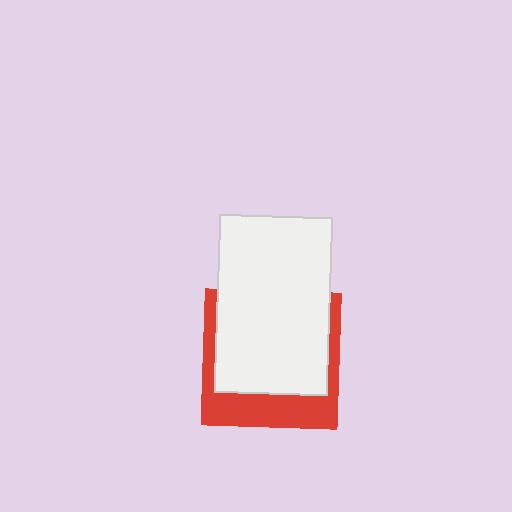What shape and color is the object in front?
The object in front is a white rectangle.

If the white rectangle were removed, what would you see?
You would see the complete red square.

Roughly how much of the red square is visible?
A small part of it is visible (roughly 38%).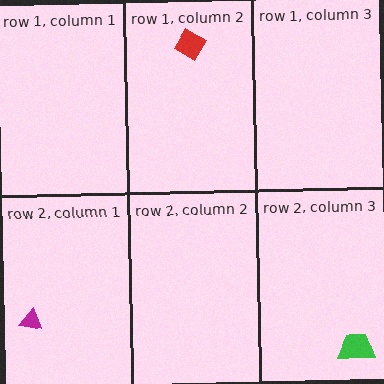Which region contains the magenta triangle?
The row 2, column 1 region.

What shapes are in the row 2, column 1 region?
The magenta triangle.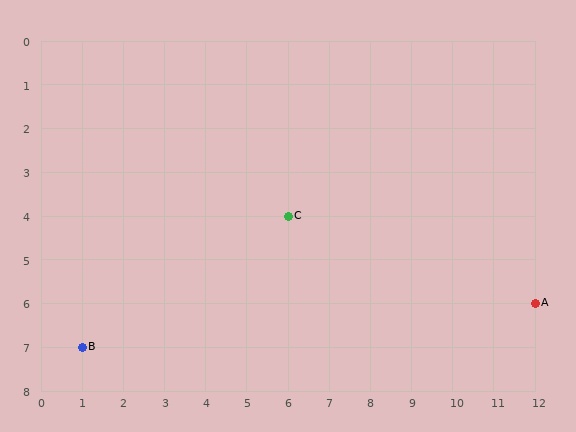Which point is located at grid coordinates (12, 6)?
Point A is at (12, 6).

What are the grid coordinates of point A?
Point A is at grid coordinates (12, 6).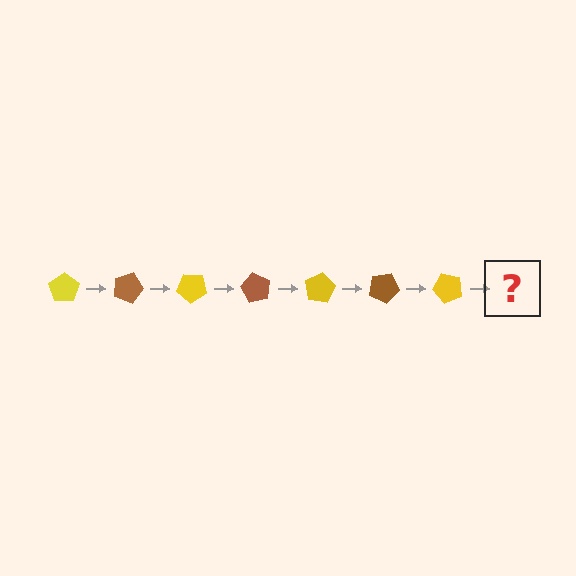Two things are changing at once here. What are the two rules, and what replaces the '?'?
The two rules are that it rotates 20 degrees each step and the color cycles through yellow and brown. The '?' should be a brown pentagon, rotated 140 degrees from the start.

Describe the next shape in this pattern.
It should be a brown pentagon, rotated 140 degrees from the start.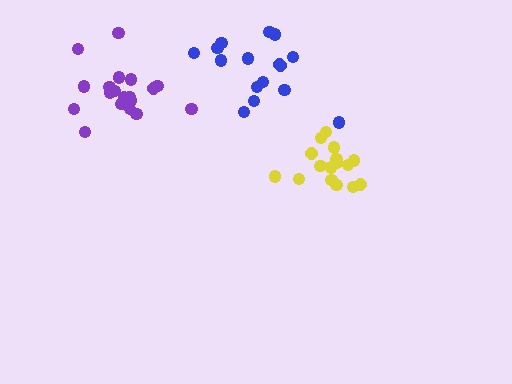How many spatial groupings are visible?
There are 3 spatial groupings.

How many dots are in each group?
Group 1: 19 dots, Group 2: 16 dots, Group 3: 16 dots (51 total).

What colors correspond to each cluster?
The clusters are colored: purple, blue, yellow.